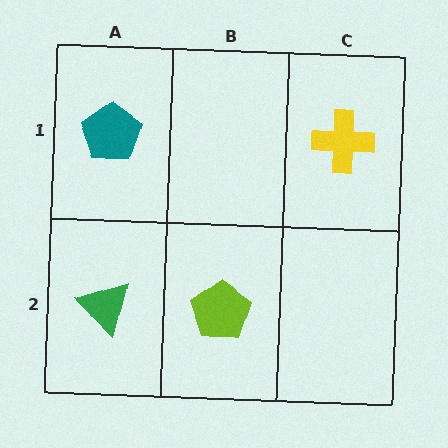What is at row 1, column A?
A teal pentagon.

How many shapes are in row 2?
2 shapes.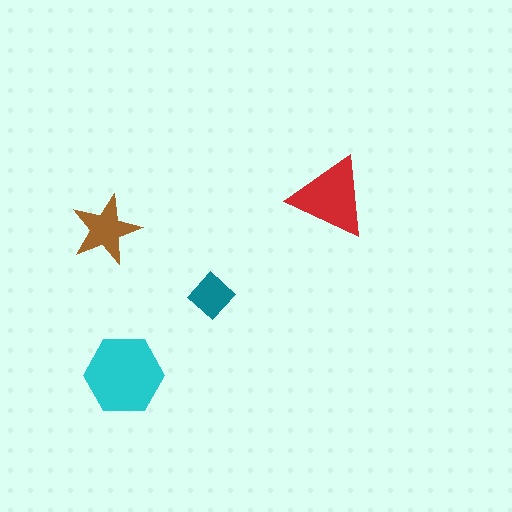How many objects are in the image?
There are 4 objects in the image.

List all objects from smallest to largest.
The teal diamond, the brown star, the red triangle, the cyan hexagon.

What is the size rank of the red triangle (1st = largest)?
2nd.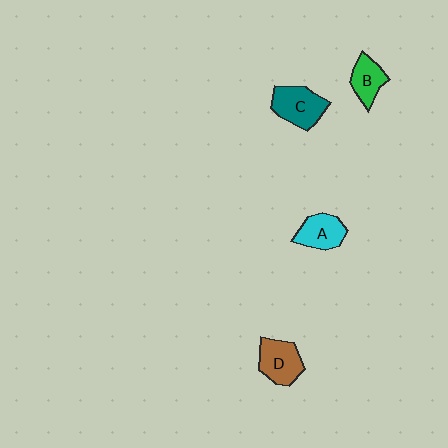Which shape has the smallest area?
Shape B (green).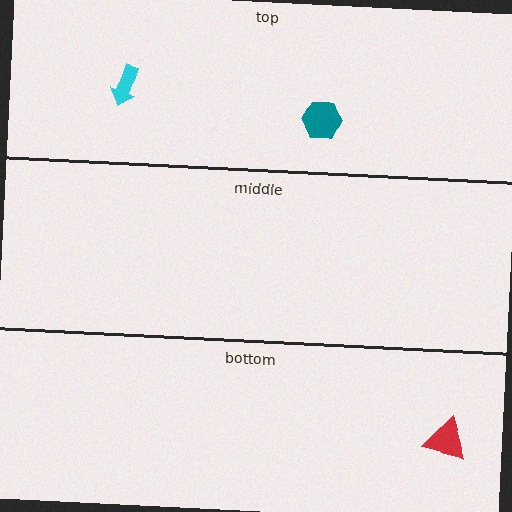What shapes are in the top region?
The cyan arrow, the teal hexagon.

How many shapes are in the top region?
2.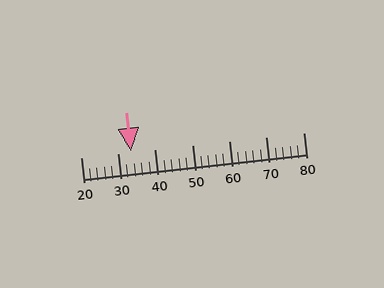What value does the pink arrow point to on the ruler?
The pink arrow points to approximately 33.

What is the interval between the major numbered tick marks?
The major tick marks are spaced 10 units apart.